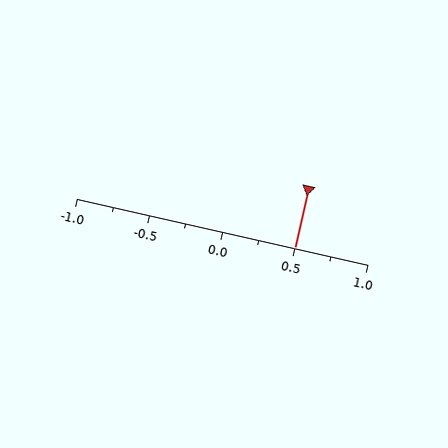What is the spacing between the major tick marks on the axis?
The major ticks are spaced 0.5 apart.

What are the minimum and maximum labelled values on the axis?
The axis runs from -1.0 to 1.0.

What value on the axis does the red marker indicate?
The marker indicates approximately 0.5.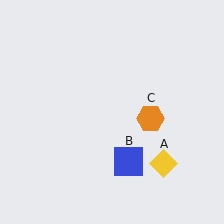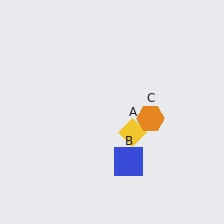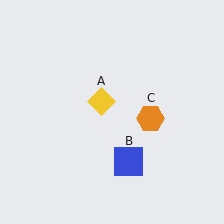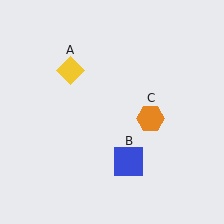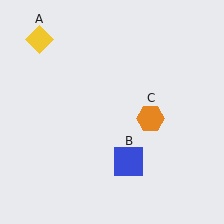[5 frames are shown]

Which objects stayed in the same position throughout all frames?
Blue square (object B) and orange hexagon (object C) remained stationary.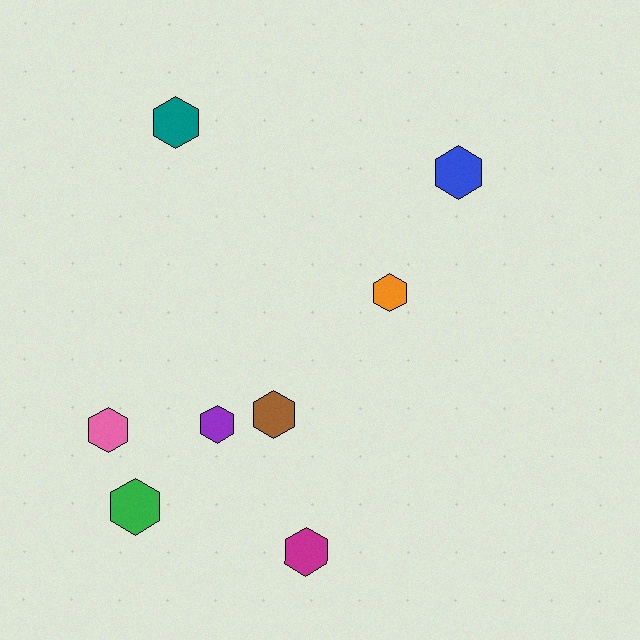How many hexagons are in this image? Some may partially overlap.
There are 8 hexagons.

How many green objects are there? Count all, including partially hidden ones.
There is 1 green object.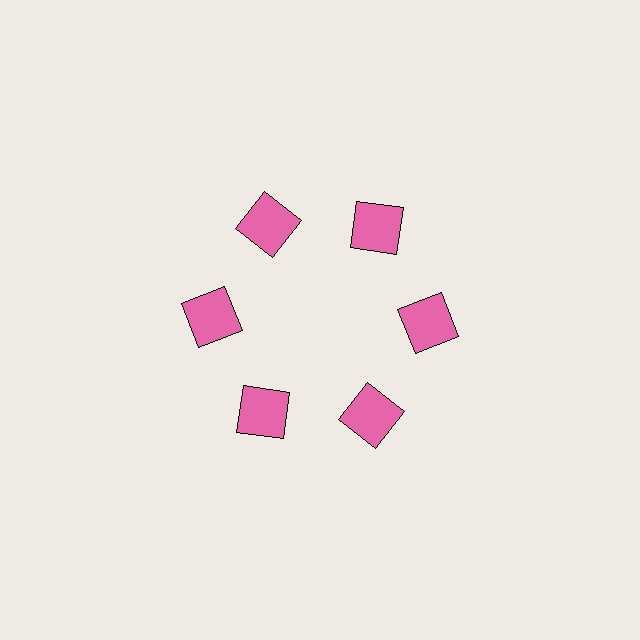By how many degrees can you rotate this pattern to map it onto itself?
The pattern maps onto itself every 60 degrees of rotation.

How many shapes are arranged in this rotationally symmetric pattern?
There are 6 shapes, arranged in 6 groups of 1.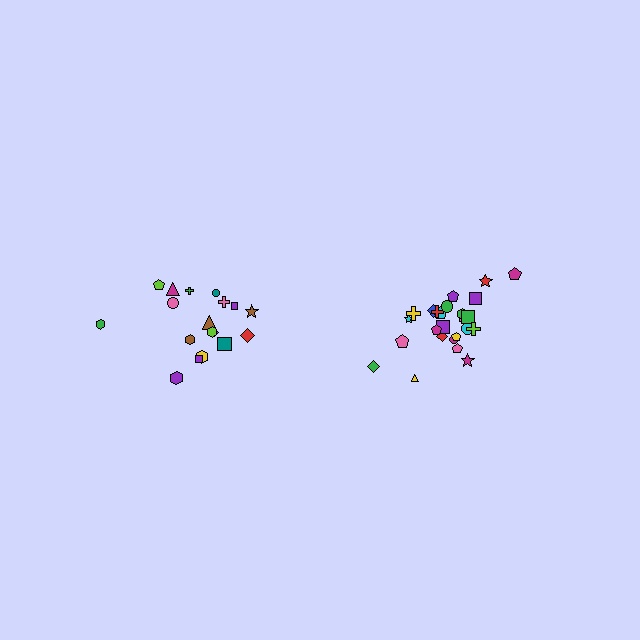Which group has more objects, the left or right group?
The right group.